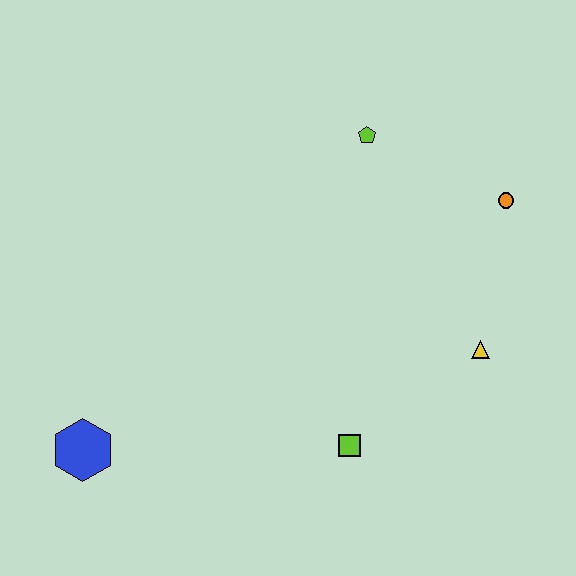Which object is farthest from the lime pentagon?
The blue hexagon is farthest from the lime pentagon.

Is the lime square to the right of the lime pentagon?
No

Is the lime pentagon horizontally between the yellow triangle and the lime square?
Yes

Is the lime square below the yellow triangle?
Yes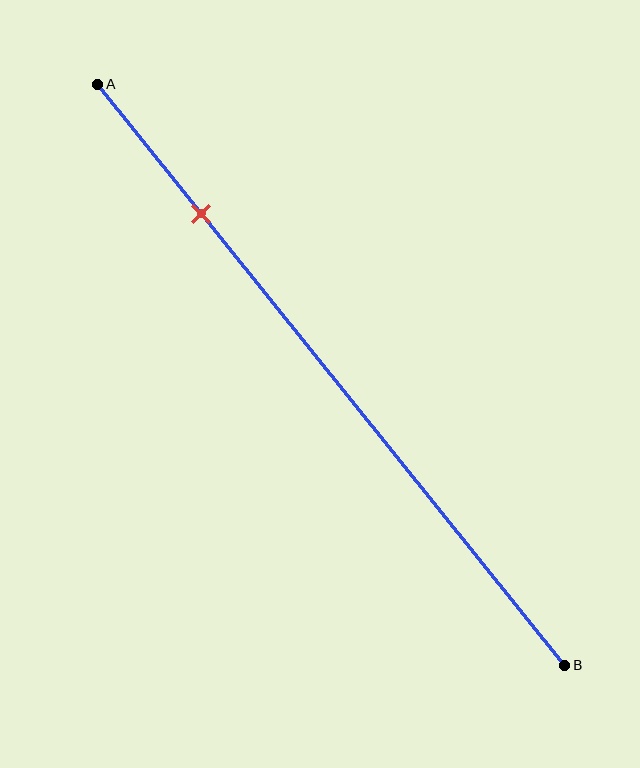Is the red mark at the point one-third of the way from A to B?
No, the mark is at about 20% from A, not at the 33% one-third point.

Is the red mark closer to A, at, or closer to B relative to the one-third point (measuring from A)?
The red mark is closer to point A than the one-third point of segment AB.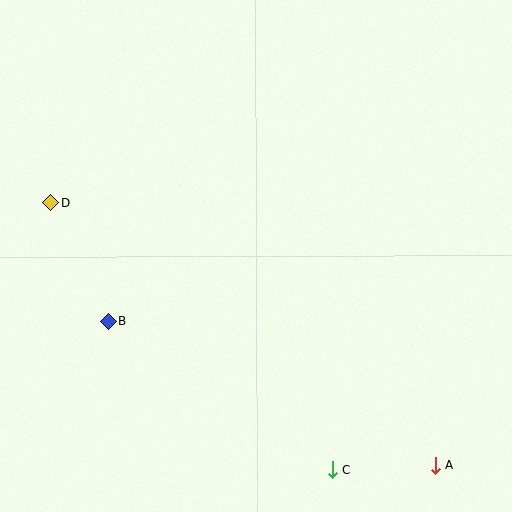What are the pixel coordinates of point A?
Point A is at (435, 466).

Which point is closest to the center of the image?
Point B at (108, 321) is closest to the center.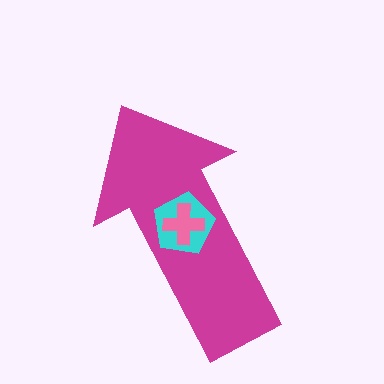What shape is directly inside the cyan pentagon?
The pink cross.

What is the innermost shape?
The pink cross.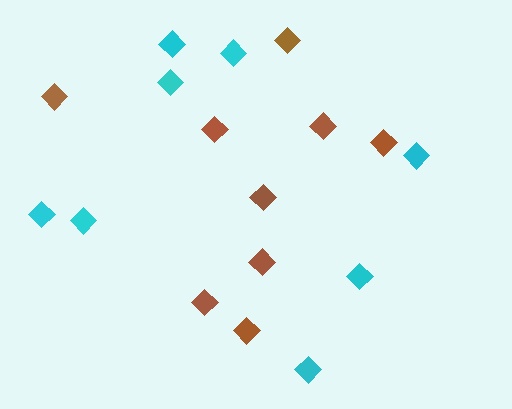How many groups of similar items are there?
There are 2 groups: one group of cyan diamonds (8) and one group of brown diamonds (9).